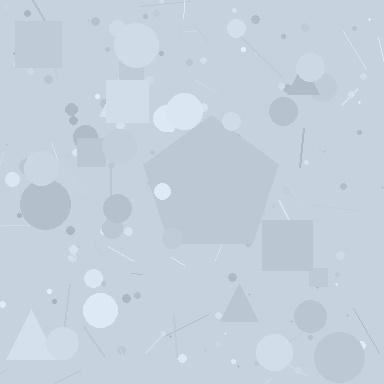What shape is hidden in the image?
A pentagon is hidden in the image.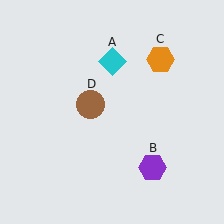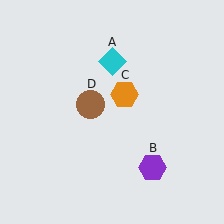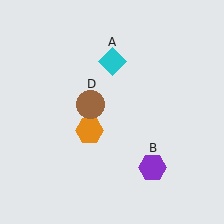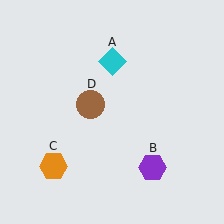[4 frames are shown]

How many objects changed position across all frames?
1 object changed position: orange hexagon (object C).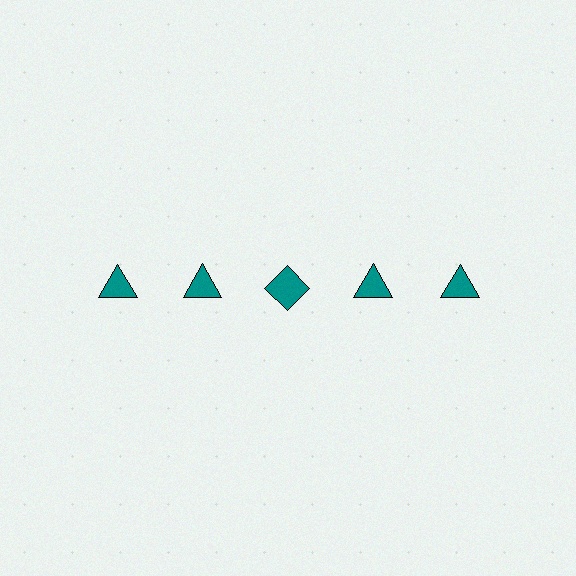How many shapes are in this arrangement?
There are 5 shapes arranged in a grid pattern.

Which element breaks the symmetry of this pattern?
The teal diamond in the top row, center column breaks the symmetry. All other shapes are teal triangles.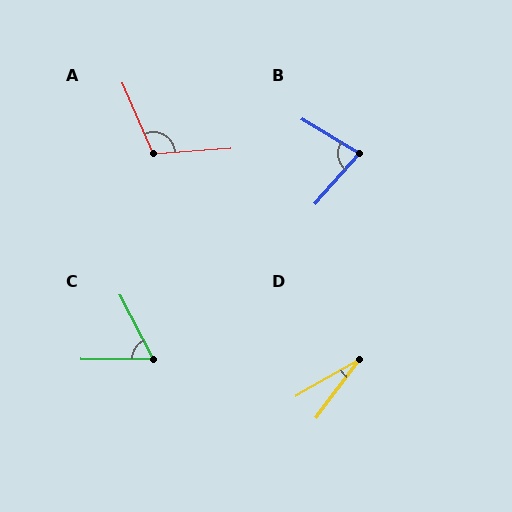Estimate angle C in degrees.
Approximately 62 degrees.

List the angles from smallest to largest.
D (24°), C (62°), B (79°), A (109°).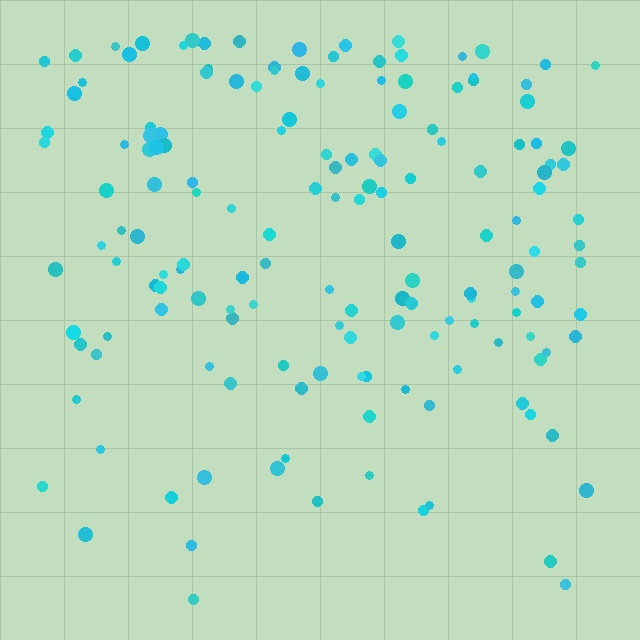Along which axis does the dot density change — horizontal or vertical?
Vertical.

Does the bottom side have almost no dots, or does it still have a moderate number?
Still a moderate number, just noticeably fewer than the top.